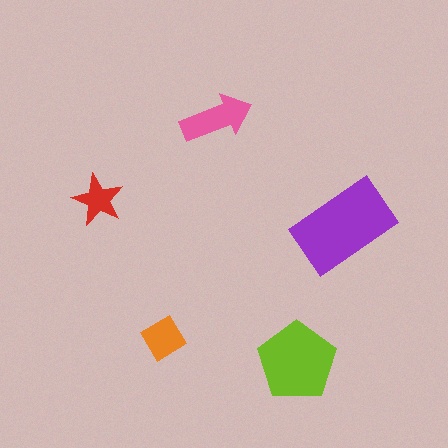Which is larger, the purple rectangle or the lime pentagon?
The purple rectangle.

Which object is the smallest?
The red star.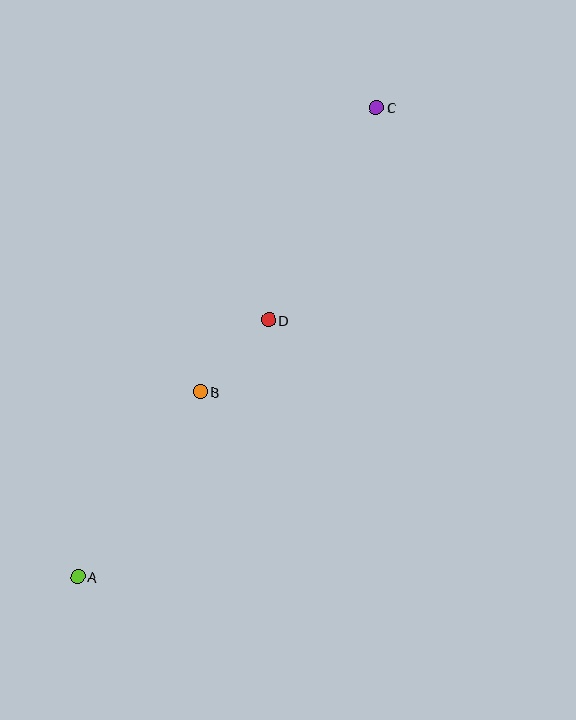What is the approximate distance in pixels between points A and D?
The distance between A and D is approximately 320 pixels.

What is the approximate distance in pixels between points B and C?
The distance between B and C is approximately 335 pixels.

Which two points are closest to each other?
Points B and D are closest to each other.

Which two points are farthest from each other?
Points A and C are farthest from each other.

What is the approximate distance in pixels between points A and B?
The distance between A and B is approximately 222 pixels.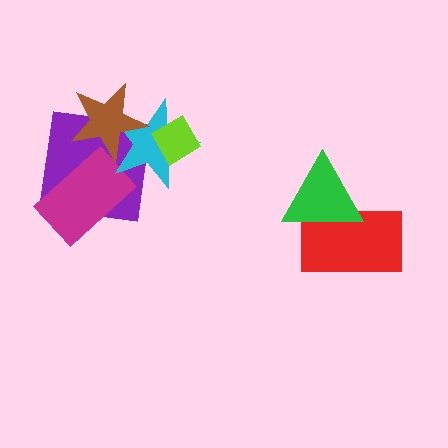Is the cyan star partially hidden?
Yes, it is partially covered by another shape.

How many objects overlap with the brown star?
2 objects overlap with the brown star.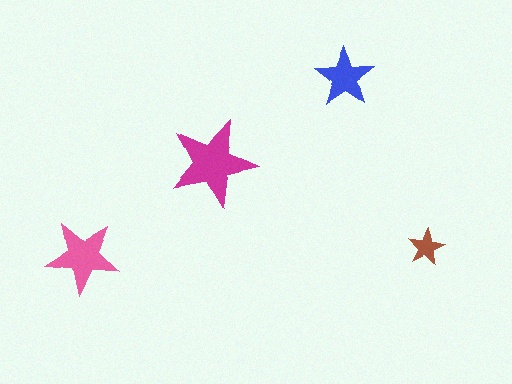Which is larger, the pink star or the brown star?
The pink one.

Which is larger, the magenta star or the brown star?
The magenta one.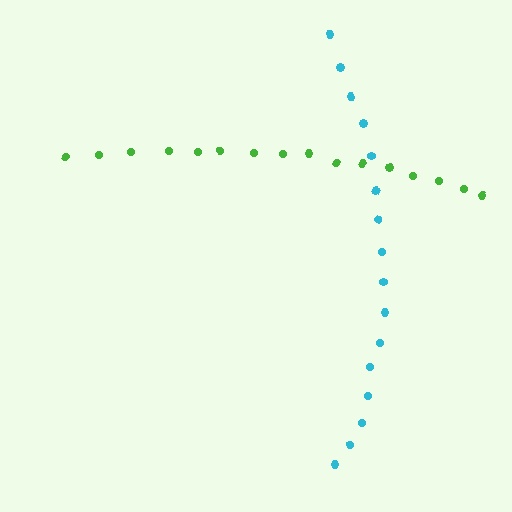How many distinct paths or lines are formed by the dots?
There are 2 distinct paths.